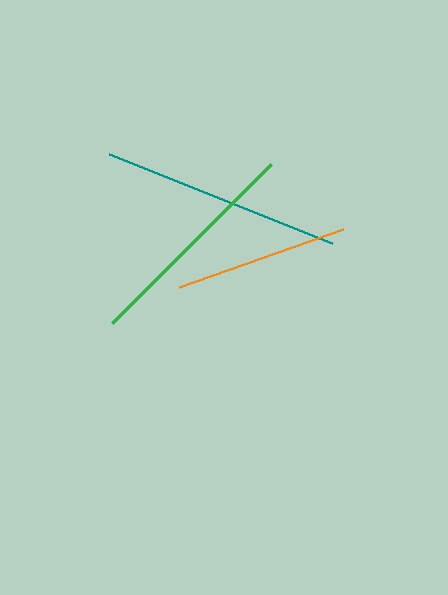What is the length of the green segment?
The green segment is approximately 225 pixels long.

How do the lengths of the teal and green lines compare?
The teal and green lines are approximately the same length.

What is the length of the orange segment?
The orange segment is approximately 174 pixels long.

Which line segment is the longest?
The teal line is the longest at approximately 240 pixels.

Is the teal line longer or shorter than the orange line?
The teal line is longer than the orange line.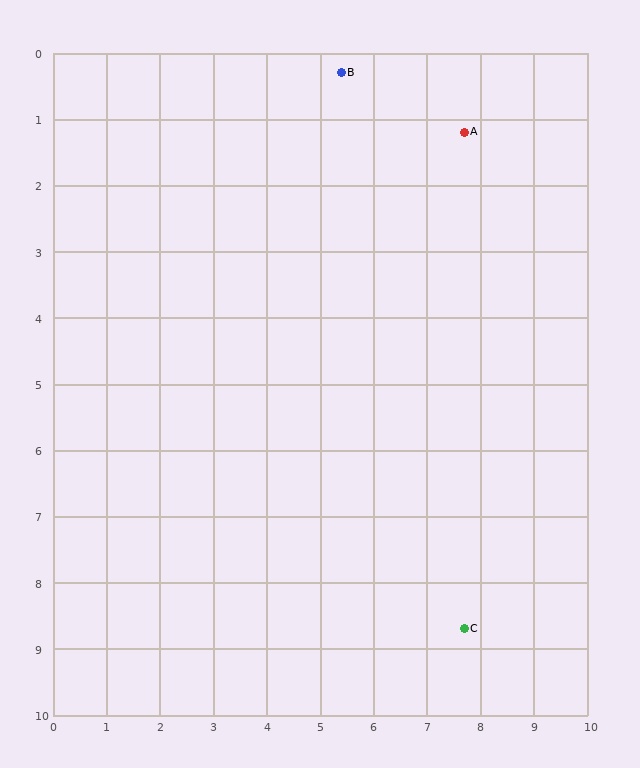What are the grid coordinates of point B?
Point B is at approximately (5.4, 0.3).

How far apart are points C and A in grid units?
Points C and A are about 7.5 grid units apart.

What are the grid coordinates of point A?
Point A is at approximately (7.7, 1.2).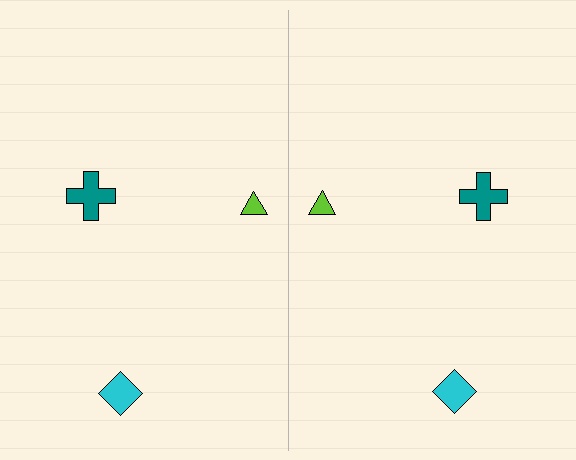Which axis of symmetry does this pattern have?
The pattern has a vertical axis of symmetry running through the center of the image.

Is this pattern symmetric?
Yes, this pattern has bilateral (reflection) symmetry.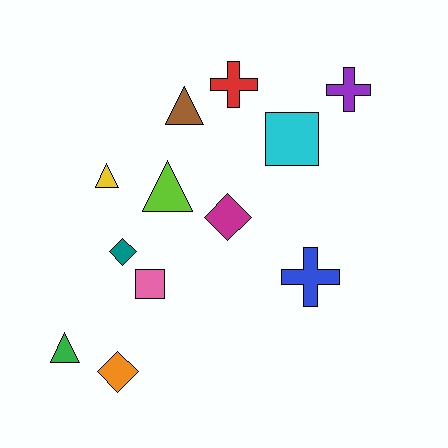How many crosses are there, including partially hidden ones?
There are 3 crosses.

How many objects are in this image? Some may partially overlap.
There are 12 objects.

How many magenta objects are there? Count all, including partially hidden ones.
There is 1 magenta object.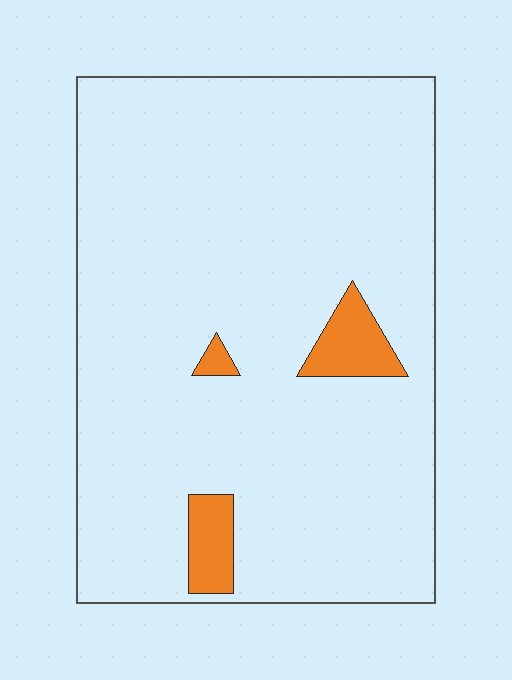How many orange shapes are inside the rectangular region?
3.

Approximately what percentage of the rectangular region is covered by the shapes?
Approximately 5%.